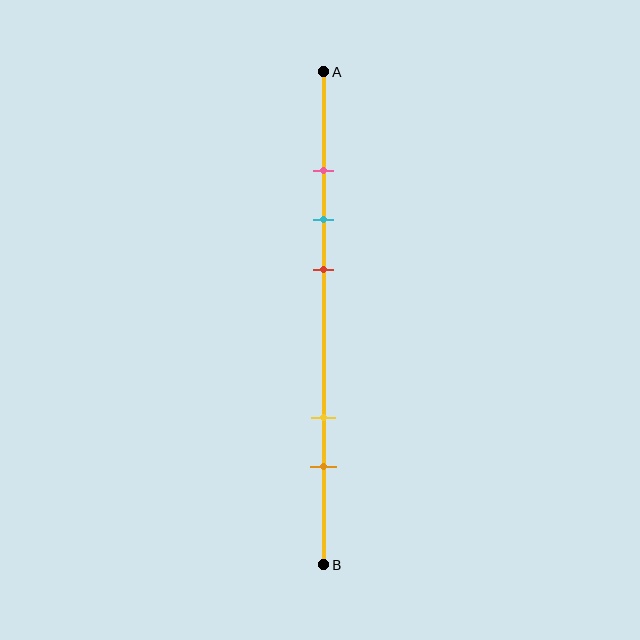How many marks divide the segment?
There are 5 marks dividing the segment.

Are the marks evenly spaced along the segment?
No, the marks are not evenly spaced.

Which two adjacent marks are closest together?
The pink and cyan marks are the closest adjacent pair.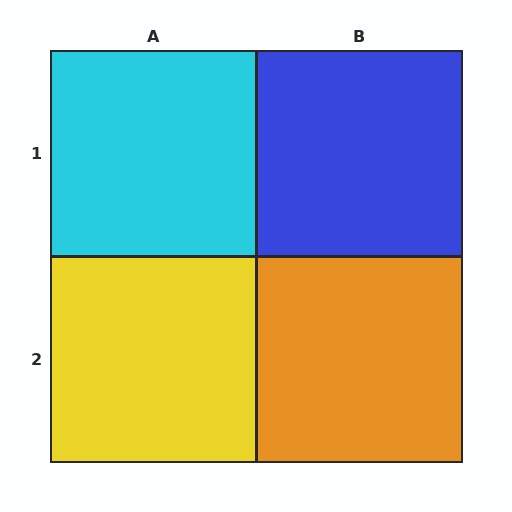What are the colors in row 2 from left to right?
Yellow, orange.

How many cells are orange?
1 cell is orange.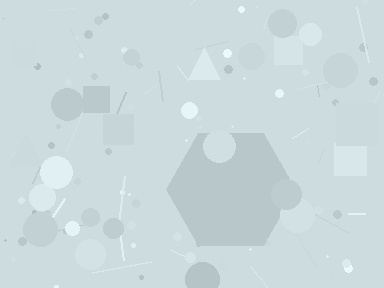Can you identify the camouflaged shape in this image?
The camouflaged shape is a hexagon.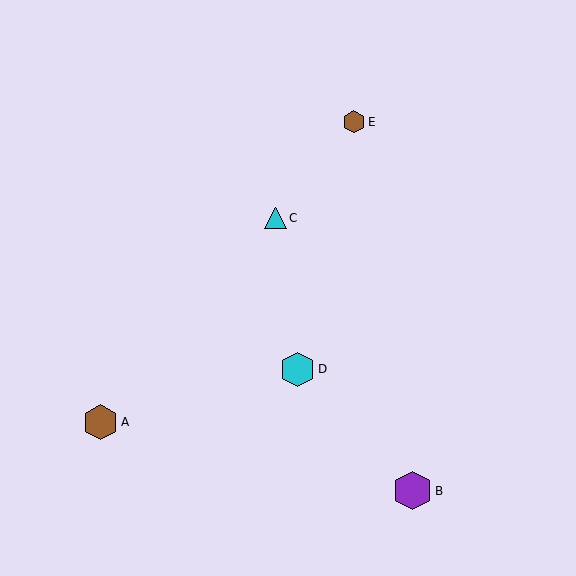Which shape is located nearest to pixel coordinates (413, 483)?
The purple hexagon (labeled B) at (413, 491) is nearest to that location.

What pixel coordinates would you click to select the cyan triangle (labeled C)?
Click at (275, 218) to select the cyan triangle C.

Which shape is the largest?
The purple hexagon (labeled B) is the largest.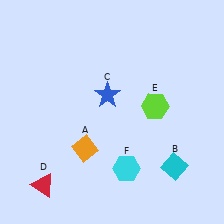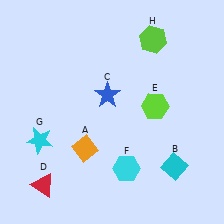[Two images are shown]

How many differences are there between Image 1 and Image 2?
There are 2 differences between the two images.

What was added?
A cyan star (G), a lime hexagon (H) were added in Image 2.